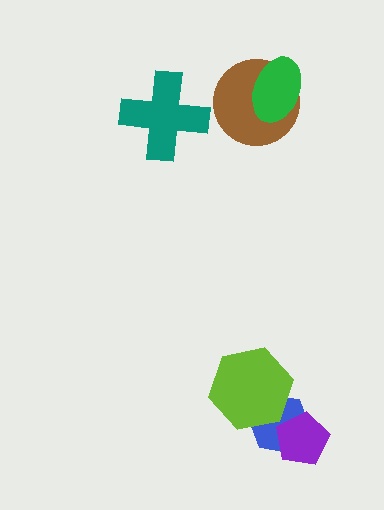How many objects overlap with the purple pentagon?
1 object overlaps with the purple pentagon.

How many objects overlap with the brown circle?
1 object overlaps with the brown circle.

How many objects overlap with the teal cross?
0 objects overlap with the teal cross.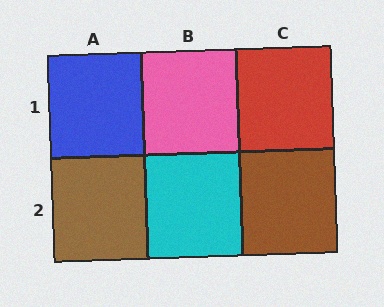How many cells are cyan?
1 cell is cyan.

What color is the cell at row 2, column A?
Brown.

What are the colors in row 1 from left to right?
Blue, pink, red.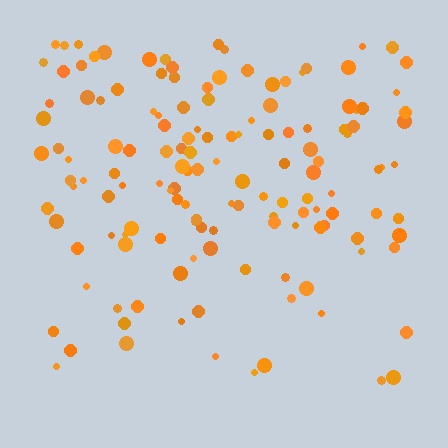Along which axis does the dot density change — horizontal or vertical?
Vertical.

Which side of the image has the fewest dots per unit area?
The bottom.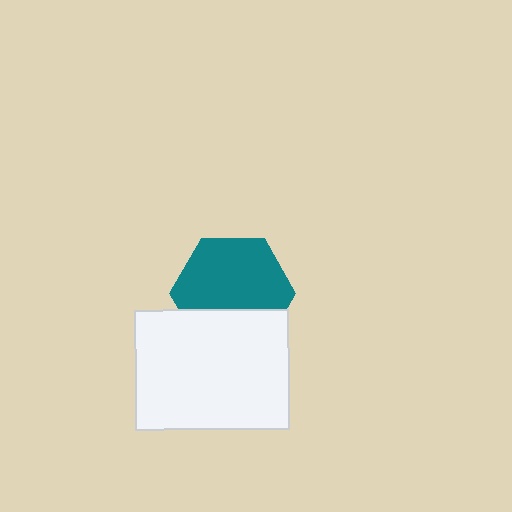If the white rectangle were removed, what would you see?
You would see the complete teal hexagon.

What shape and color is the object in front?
The object in front is a white rectangle.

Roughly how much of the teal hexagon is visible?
Most of it is visible (roughly 69%).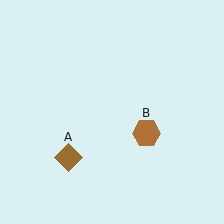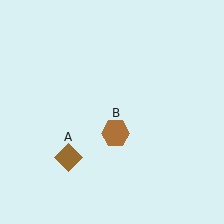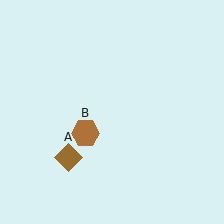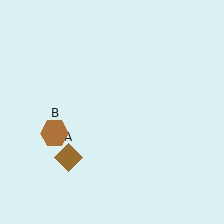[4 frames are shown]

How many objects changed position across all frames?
1 object changed position: brown hexagon (object B).